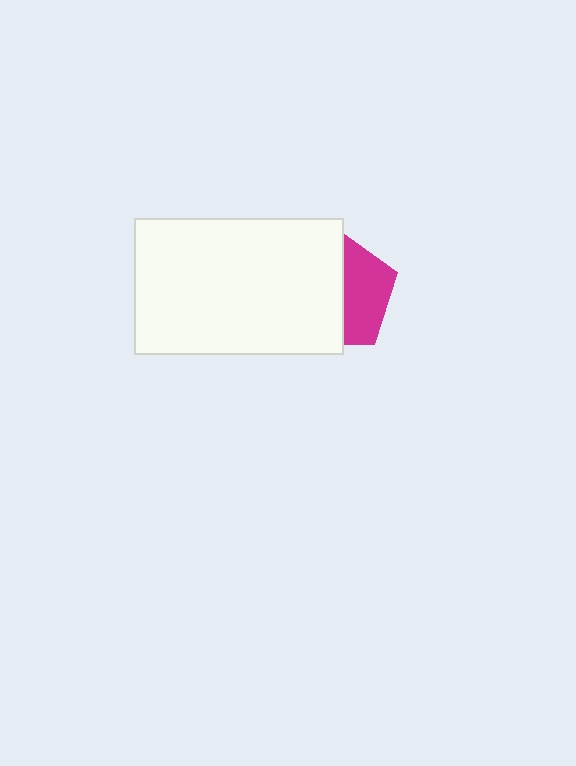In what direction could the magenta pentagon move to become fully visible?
The magenta pentagon could move right. That would shift it out from behind the white rectangle entirely.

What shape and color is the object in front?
The object in front is a white rectangle.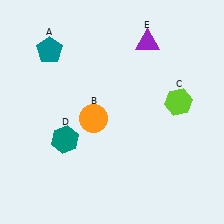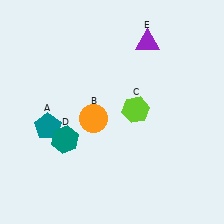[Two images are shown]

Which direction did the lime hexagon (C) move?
The lime hexagon (C) moved left.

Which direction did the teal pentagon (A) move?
The teal pentagon (A) moved down.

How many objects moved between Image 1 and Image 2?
2 objects moved between the two images.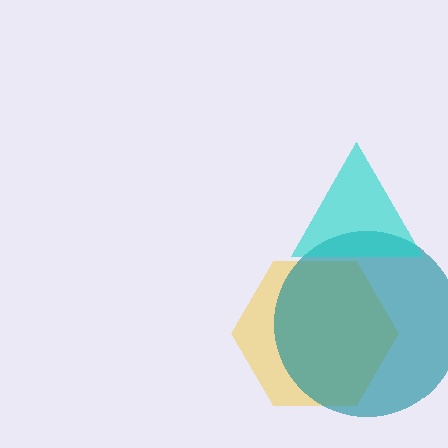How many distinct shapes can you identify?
There are 3 distinct shapes: a yellow hexagon, a teal circle, a cyan triangle.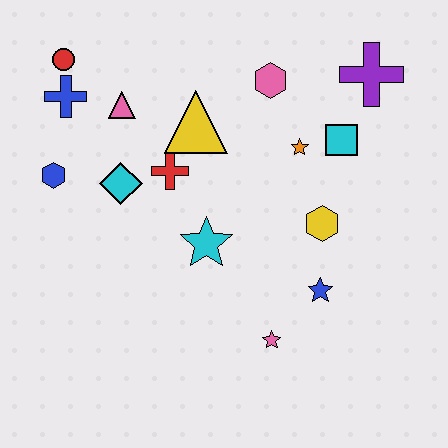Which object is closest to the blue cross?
The red circle is closest to the blue cross.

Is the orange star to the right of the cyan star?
Yes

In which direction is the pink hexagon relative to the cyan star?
The pink hexagon is above the cyan star.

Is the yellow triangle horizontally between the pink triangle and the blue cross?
No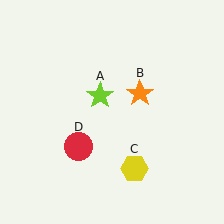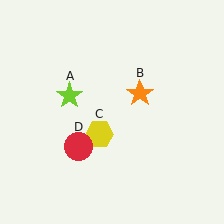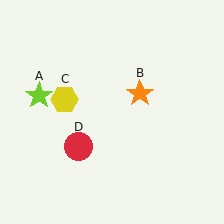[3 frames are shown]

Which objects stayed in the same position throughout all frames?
Orange star (object B) and red circle (object D) remained stationary.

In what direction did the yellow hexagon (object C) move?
The yellow hexagon (object C) moved up and to the left.